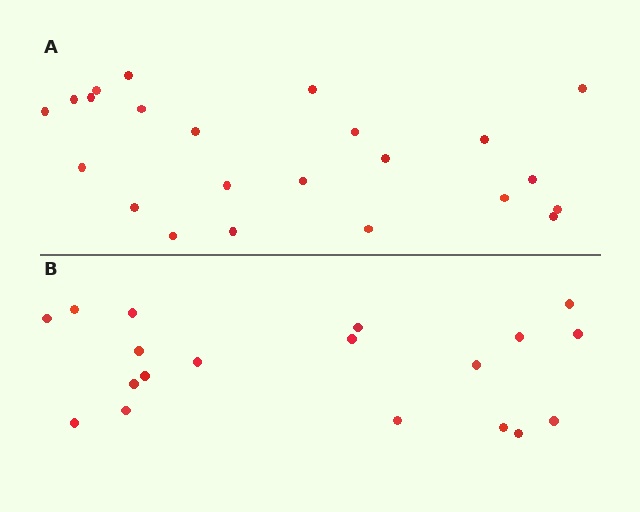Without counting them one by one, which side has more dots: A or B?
Region A (the top region) has more dots.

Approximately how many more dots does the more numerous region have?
Region A has about 4 more dots than region B.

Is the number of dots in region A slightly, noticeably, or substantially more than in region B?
Region A has only slightly more — the two regions are fairly close. The ratio is roughly 1.2 to 1.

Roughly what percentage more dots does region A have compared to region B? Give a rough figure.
About 20% more.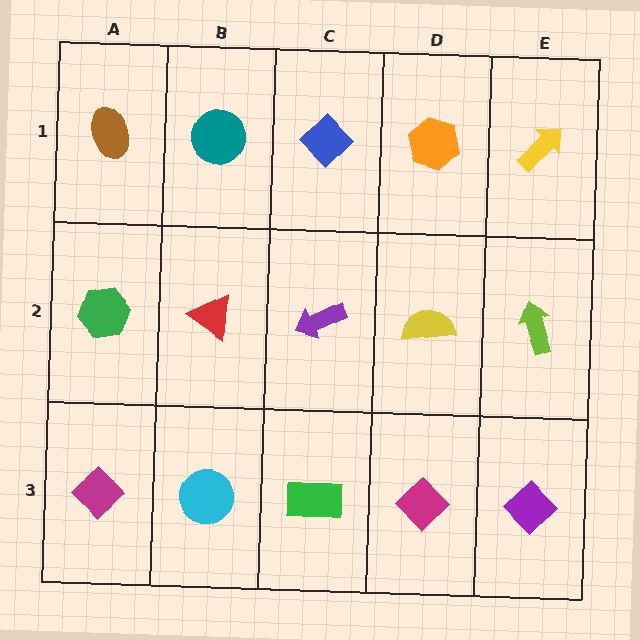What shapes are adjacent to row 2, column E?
A yellow arrow (row 1, column E), a purple diamond (row 3, column E), a yellow semicircle (row 2, column D).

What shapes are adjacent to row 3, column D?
A yellow semicircle (row 2, column D), a green rectangle (row 3, column C), a purple diamond (row 3, column E).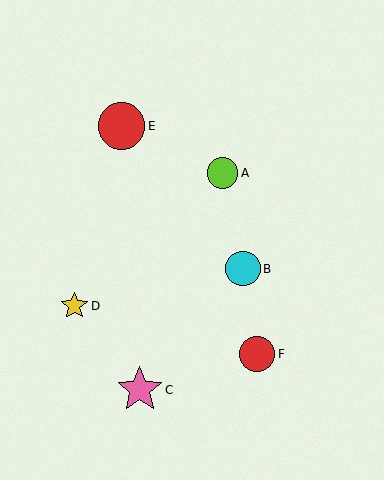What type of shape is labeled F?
Shape F is a red circle.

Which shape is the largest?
The red circle (labeled E) is the largest.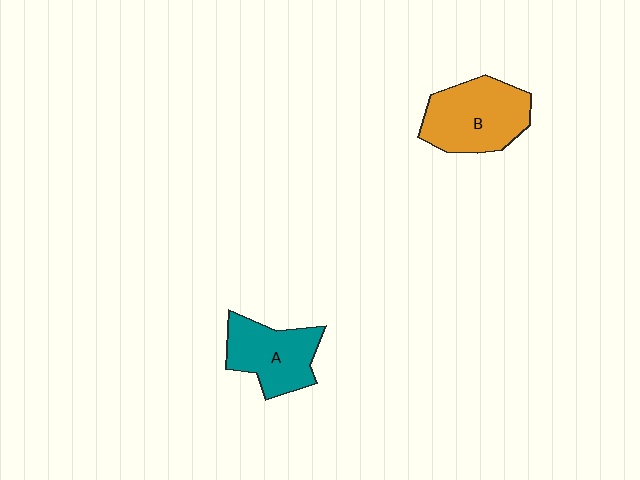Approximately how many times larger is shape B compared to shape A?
Approximately 1.2 times.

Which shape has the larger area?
Shape B (orange).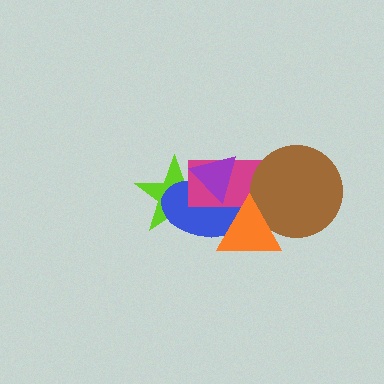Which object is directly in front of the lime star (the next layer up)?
The blue ellipse is directly in front of the lime star.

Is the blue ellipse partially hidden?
Yes, it is partially covered by another shape.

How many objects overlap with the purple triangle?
3 objects overlap with the purple triangle.